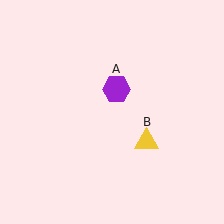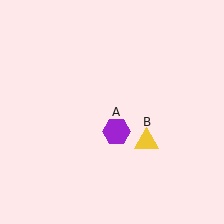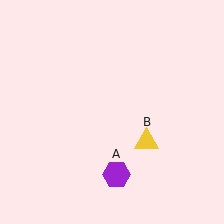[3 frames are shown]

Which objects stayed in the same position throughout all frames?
Yellow triangle (object B) remained stationary.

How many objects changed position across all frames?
1 object changed position: purple hexagon (object A).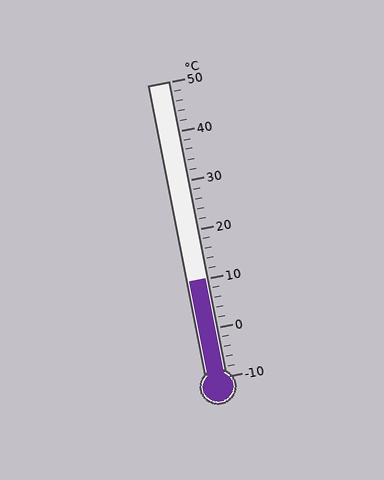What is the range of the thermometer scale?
The thermometer scale ranges from -10°C to 50°C.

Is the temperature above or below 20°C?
The temperature is below 20°C.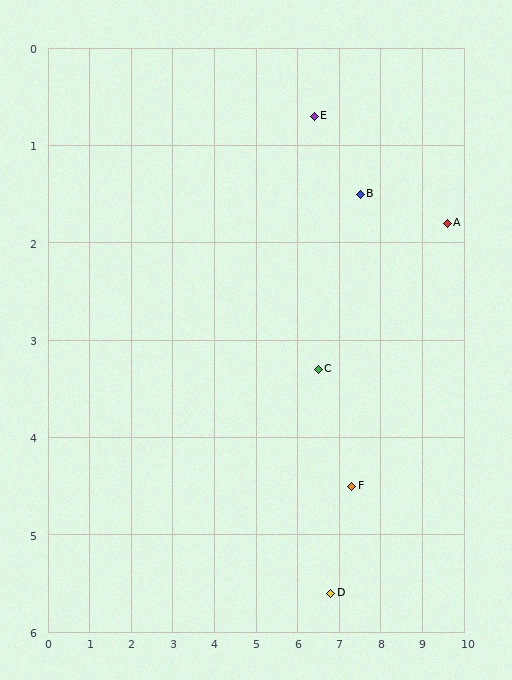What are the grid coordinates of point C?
Point C is at approximately (6.5, 3.3).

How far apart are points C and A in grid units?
Points C and A are about 3.4 grid units apart.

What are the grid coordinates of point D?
Point D is at approximately (6.8, 5.6).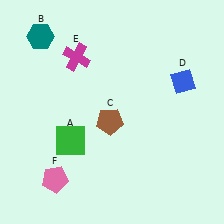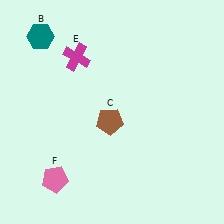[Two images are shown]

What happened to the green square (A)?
The green square (A) was removed in Image 2. It was in the bottom-left area of Image 1.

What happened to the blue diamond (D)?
The blue diamond (D) was removed in Image 2. It was in the top-right area of Image 1.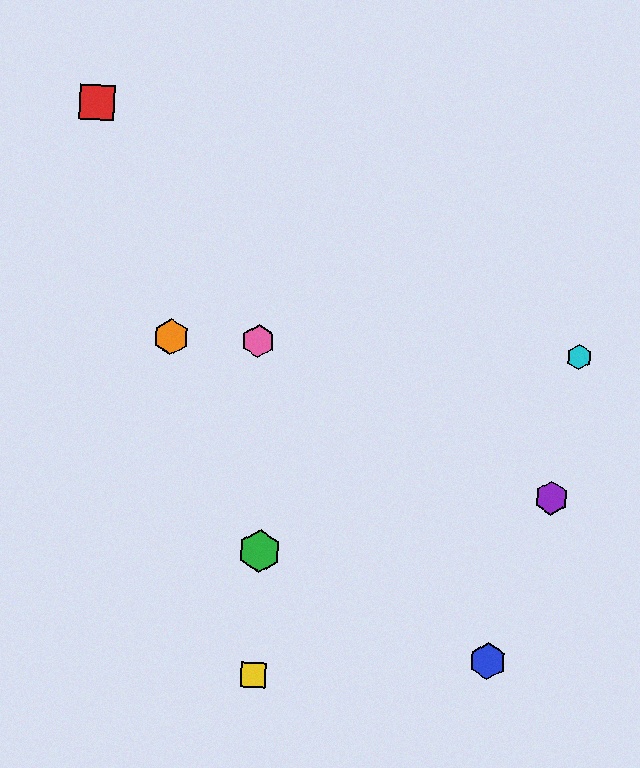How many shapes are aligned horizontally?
3 shapes (the orange hexagon, the cyan hexagon, the pink hexagon) are aligned horizontally.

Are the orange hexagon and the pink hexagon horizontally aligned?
Yes, both are at y≈337.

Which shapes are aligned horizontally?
The orange hexagon, the cyan hexagon, the pink hexagon are aligned horizontally.